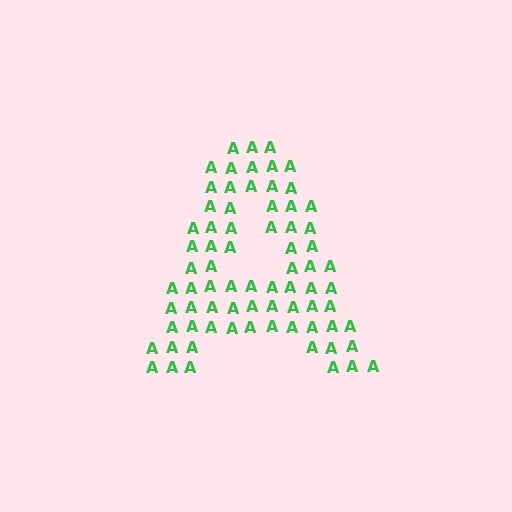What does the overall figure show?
The overall figure shows the letter A.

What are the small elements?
The small elements are letter A's.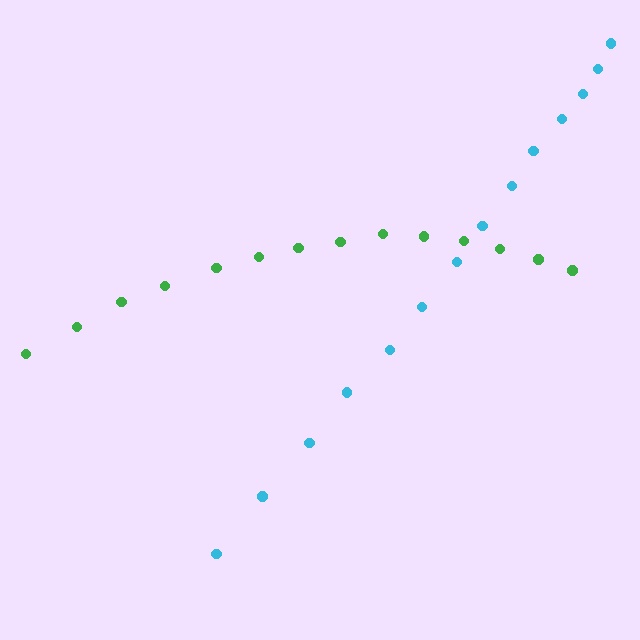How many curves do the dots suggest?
There are 2 distinct paths.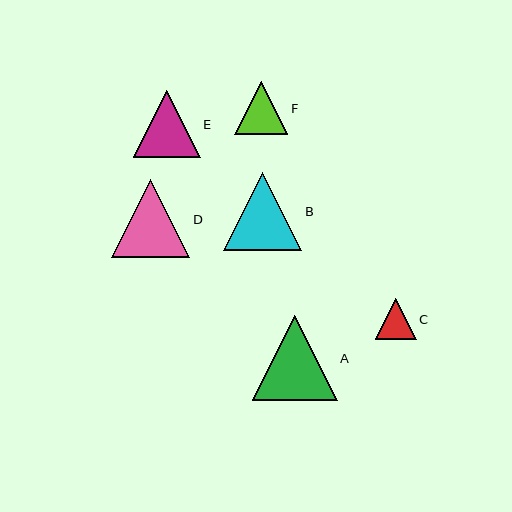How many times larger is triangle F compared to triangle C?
Triangle F is approximately 1.3 times the size of triangle C.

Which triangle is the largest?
Triangle A is the largest with a size of approximately 85 pixels.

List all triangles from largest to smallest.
From largest to smallest: A, D, B, E, F, C.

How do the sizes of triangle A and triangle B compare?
Triangle A and triangle B are approximately the same size.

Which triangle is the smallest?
Triangle C is the smallest with a size of approximately 41 pixels.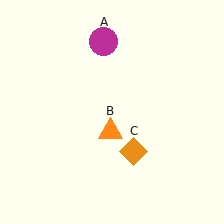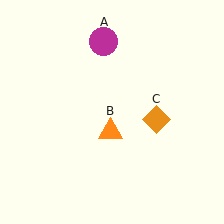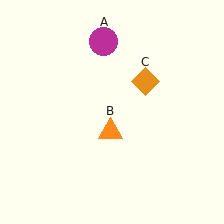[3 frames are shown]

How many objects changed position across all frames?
1 object changed position: orange diamond (object C).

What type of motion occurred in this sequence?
The orange diamond (object C) rotated counterclockwise around the center of the scene.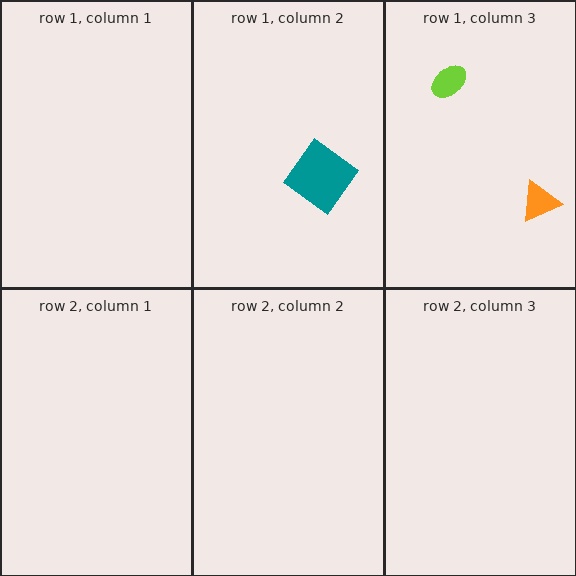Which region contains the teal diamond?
The row 1, column 2 region.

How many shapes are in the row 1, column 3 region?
2.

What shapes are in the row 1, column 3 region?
The orange triangle, the lime ellipse.